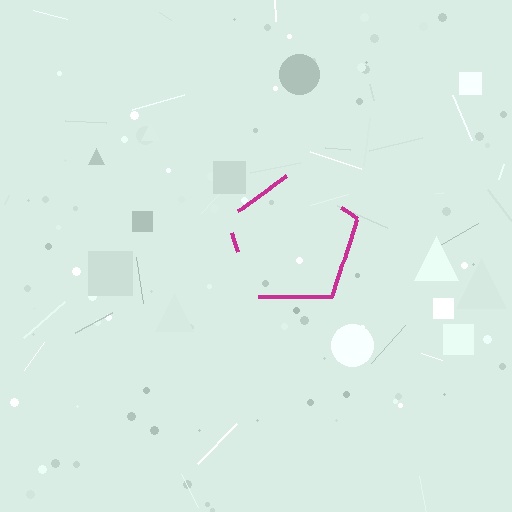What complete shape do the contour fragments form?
The contour fragments form a pentagon.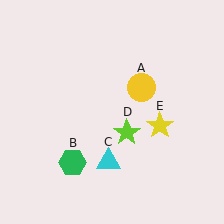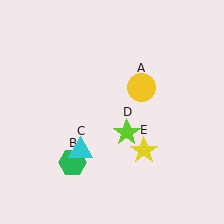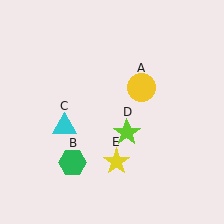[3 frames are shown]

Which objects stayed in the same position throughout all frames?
Yellow circle (object A) and green hexagon (object B) and lime star (object D) remained stationary.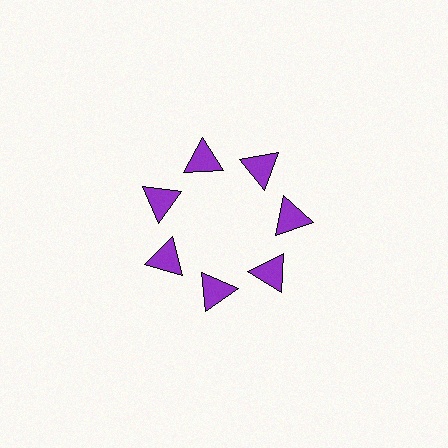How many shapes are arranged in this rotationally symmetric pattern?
There are 7 shapes, arranged in 7 groups of 1.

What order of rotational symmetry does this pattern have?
This pattern has 7-fold rotational symmetry.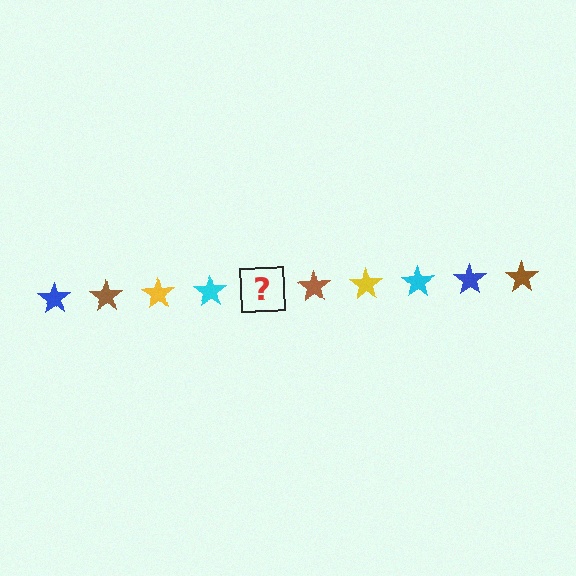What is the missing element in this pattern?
The missing element is a blue star.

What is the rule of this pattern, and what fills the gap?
The rule is that the pattern cycles through blue, brown, yellow, cyan stars. The gap should be filled with a blue star.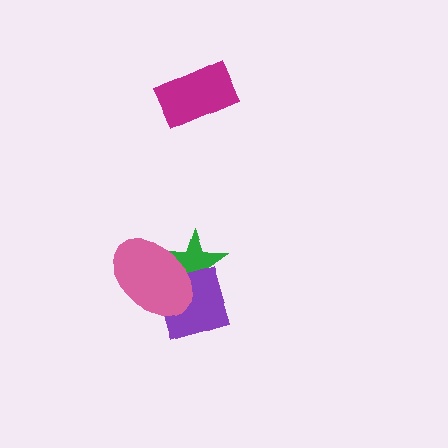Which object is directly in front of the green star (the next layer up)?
The purple diamond is directly in front of the green star.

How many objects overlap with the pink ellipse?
2 objects overlap with the pink ellipse.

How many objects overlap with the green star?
2 objects overlap with the green star.